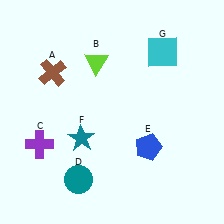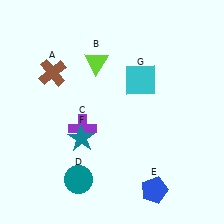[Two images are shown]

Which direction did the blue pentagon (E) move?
The blue pentagon (E) moved down.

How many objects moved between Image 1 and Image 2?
3 objects moved between the two images.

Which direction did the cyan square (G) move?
The cyan square (G) moved down.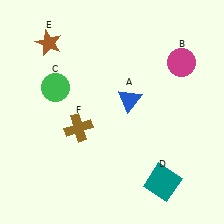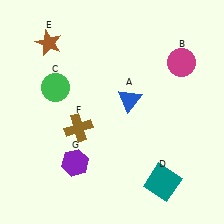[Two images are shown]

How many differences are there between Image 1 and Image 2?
There is 1 difference between the two images.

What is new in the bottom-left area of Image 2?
A purple hexagon (G) was added in the bottom-left area of Image 2.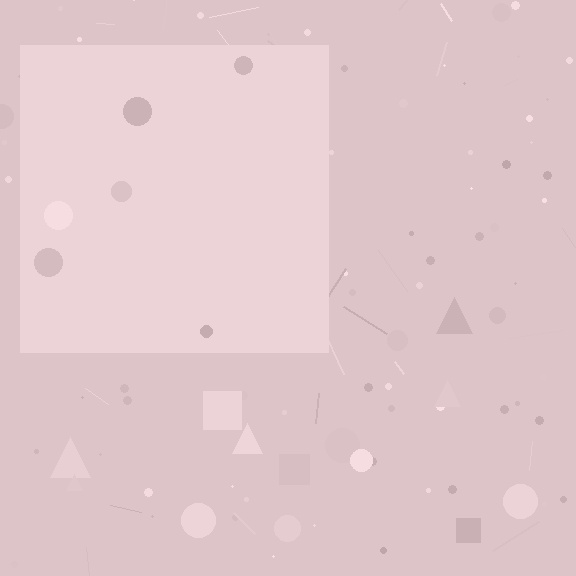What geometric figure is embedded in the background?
A square is embedded in the background.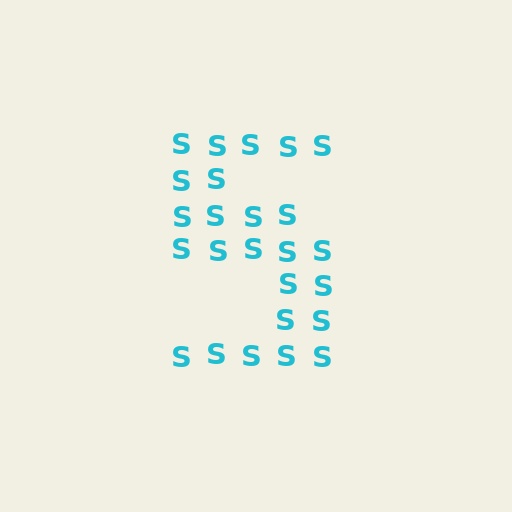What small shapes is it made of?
It is made of small letter S's.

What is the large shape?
The large shape is the digit 5.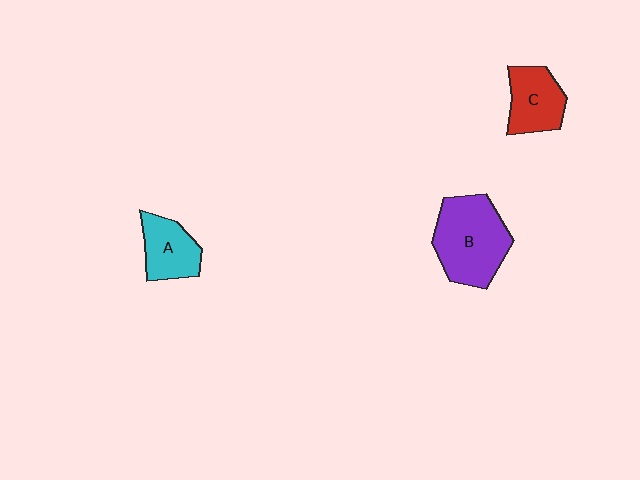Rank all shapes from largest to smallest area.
From largest to smallest: B (purple), C (red), A (cyan).